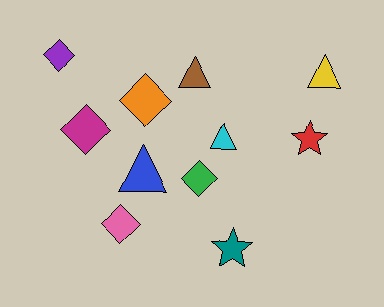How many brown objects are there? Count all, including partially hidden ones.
There is 1 brown object.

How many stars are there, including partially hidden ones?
There are 2 stars.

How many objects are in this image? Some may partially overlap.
There are 11 objects.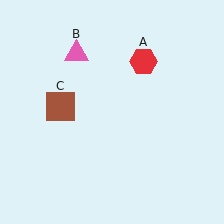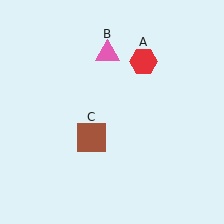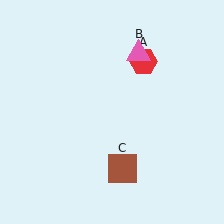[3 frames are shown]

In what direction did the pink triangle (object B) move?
The pink triangle (object B) moved right.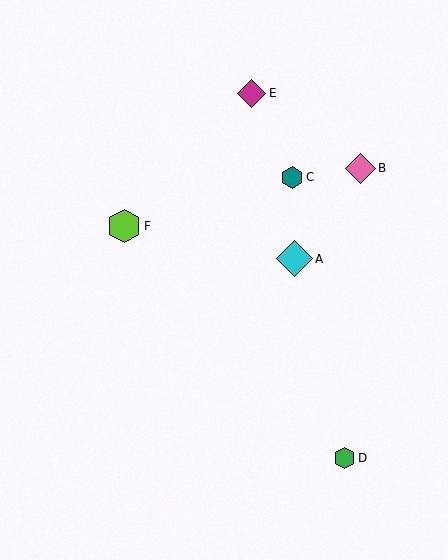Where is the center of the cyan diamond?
The center of the cyan diamond is at (294, 259).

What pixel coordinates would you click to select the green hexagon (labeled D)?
Click at (344, 458) to select the green hexagon D.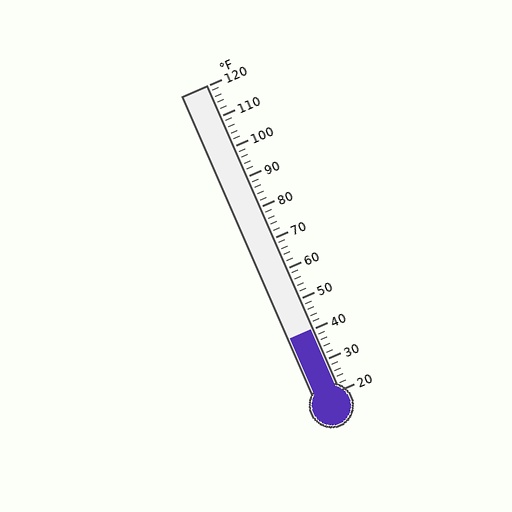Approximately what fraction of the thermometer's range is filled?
The thermometer is filled to approximately 20% of its range.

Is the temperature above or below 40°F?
The temperature is at 40°F.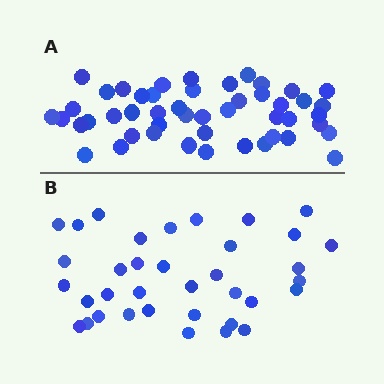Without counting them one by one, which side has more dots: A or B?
Region A (the top region) has more dots.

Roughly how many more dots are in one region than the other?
Region A has roughly 12 or so more dots than region B.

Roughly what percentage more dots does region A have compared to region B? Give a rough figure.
About 35% more.